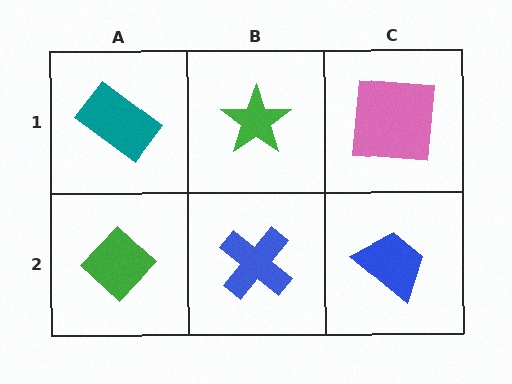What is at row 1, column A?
A teal rectangle.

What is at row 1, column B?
A green star.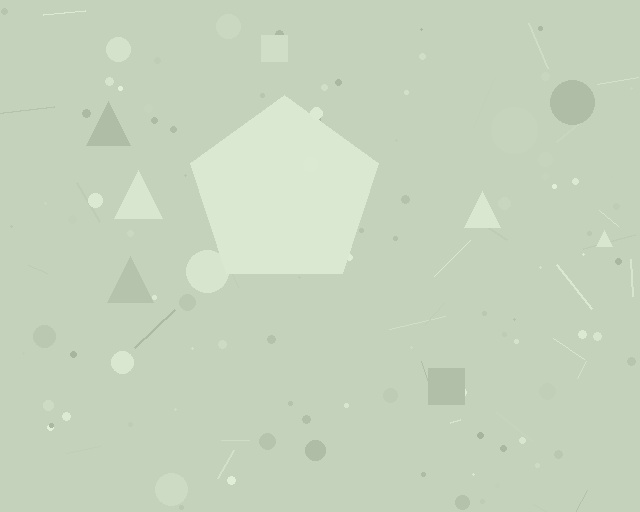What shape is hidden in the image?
A pentagon is hidden in the image.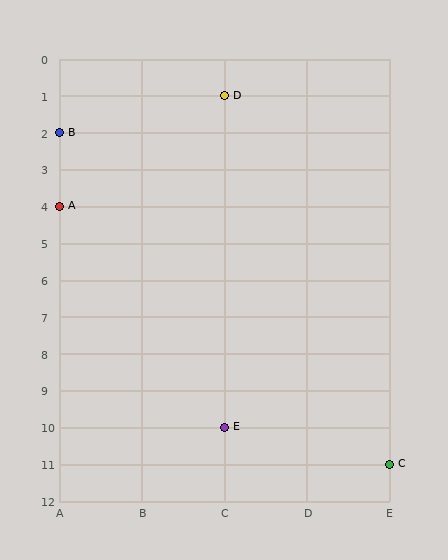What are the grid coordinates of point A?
Point A is at grid coordinates (A, 4).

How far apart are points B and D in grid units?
Points B and D are 2 columns and 1 row apart (about 2.2 grid units diagonally).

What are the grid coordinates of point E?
Point E is at grid coordinates (C, 10).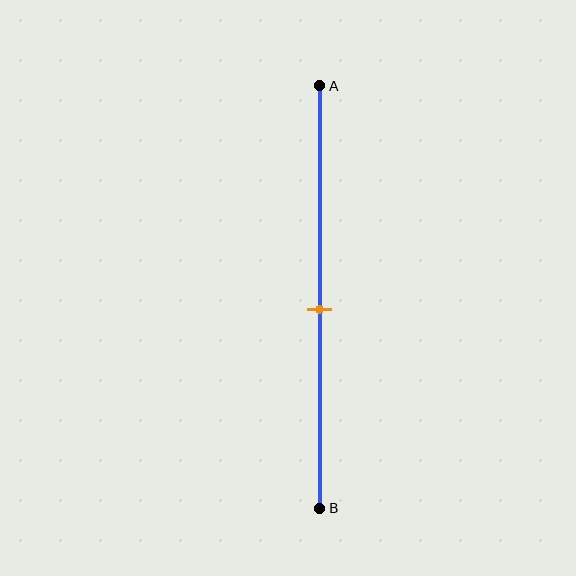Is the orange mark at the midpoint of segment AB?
Yes, the mark is approximately at the midpoint.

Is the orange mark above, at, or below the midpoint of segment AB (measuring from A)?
The orange mark is approximately at the midpoint of segment AB.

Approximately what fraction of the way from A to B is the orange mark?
The orange mark is approximately 55% of the way from A to B.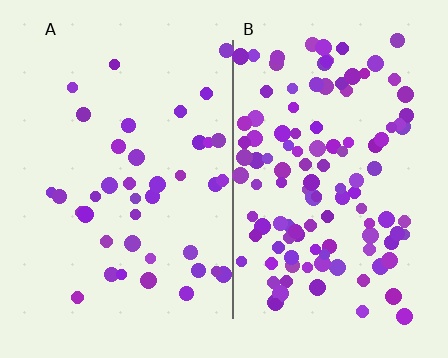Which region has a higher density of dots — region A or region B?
B (the right).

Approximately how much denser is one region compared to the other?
Approximately 3.0× — region B over region A.